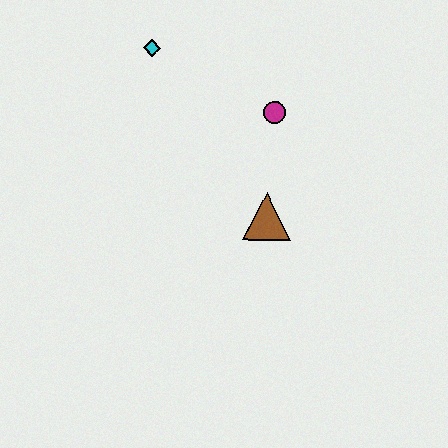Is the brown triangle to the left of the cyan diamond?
No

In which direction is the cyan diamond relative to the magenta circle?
The cyan diamond is to the left of the magenta circle.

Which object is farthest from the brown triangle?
The cyan diamond is farthest from the brown triangle.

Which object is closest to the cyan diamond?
The magenta circle is closest to the cyan diamond.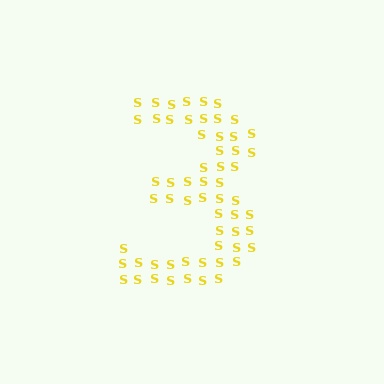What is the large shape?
The large shape is the digit 3.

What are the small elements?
The small elements are letter S's.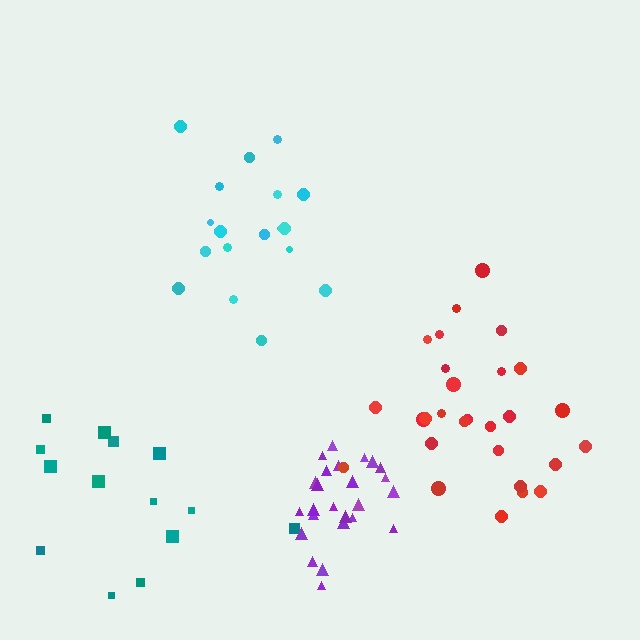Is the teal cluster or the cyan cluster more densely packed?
Cyan.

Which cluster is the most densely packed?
Purple.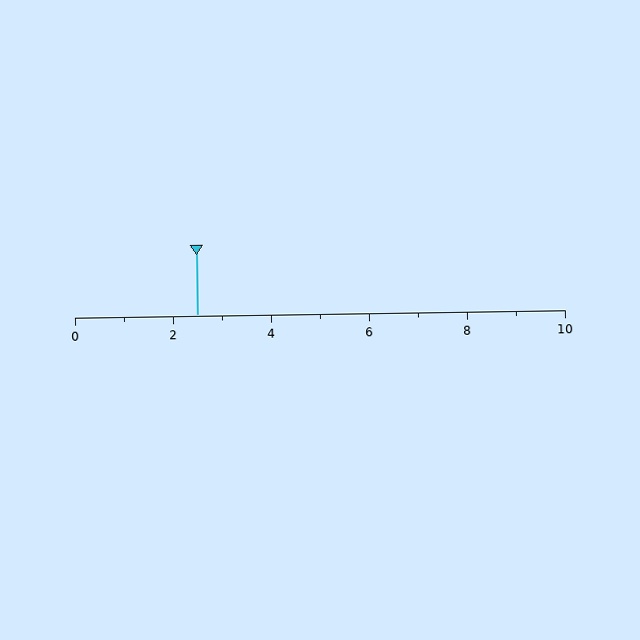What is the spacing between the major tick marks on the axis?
The major ticks are spaced 2 apart.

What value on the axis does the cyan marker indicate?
The marker indicates approximately 2.5.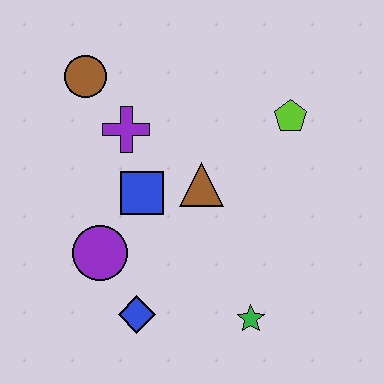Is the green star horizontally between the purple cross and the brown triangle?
No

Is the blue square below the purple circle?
No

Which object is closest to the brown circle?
The purple cross is closest to the brown circle.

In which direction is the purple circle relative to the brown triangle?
The purple circle is to the left of the brown triangle.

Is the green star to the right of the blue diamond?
Yes